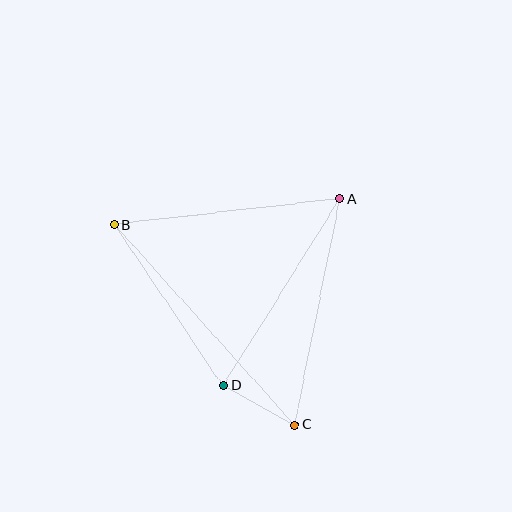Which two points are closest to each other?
Points C and D are closest to each other.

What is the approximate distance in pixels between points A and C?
The distance between A and C is approximately 231 pixels.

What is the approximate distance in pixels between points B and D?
The distance between B and D is approximately 195 pixels.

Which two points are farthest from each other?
Points B and C are farthest from each other.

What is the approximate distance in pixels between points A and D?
The distance between A and D is approximately 220 pixels.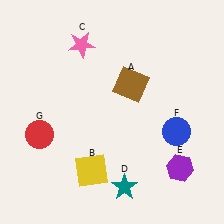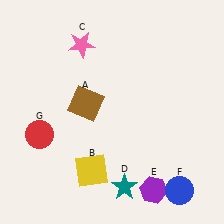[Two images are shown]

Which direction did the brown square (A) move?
The brown square (A) moved left.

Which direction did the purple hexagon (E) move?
The purple hexagon (E) moved left.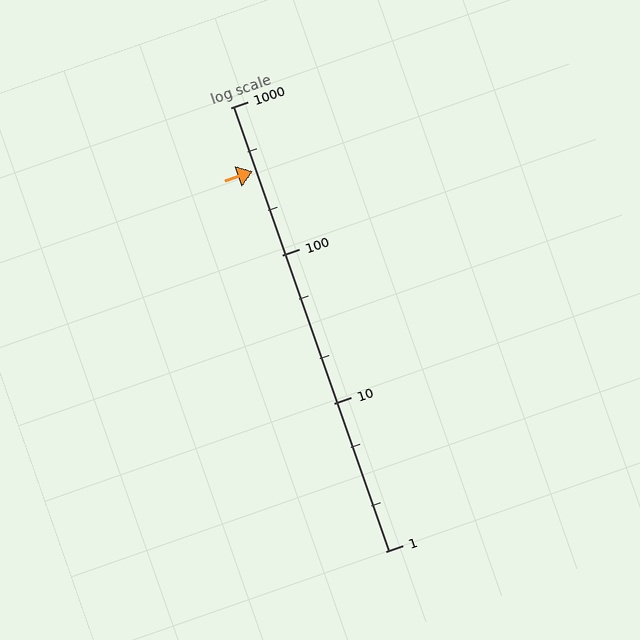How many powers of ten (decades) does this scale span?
The scale spans 3 decades, from 1 to 1000.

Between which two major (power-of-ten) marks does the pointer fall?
The pointer is between 100 and 1000.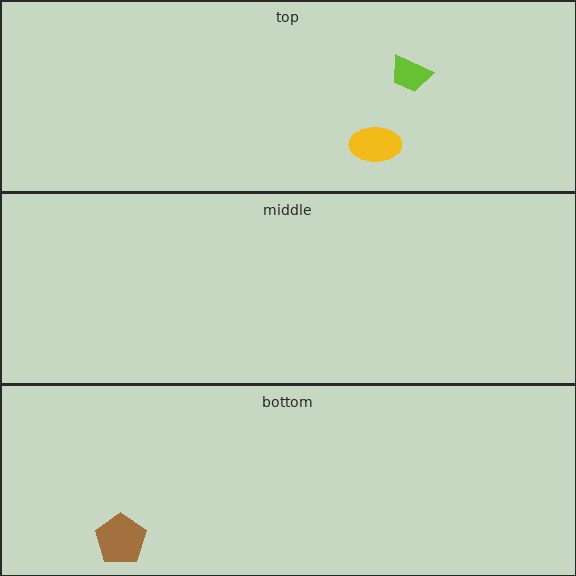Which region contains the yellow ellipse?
The top region.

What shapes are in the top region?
The yellow ellipse, the lime trapezoid.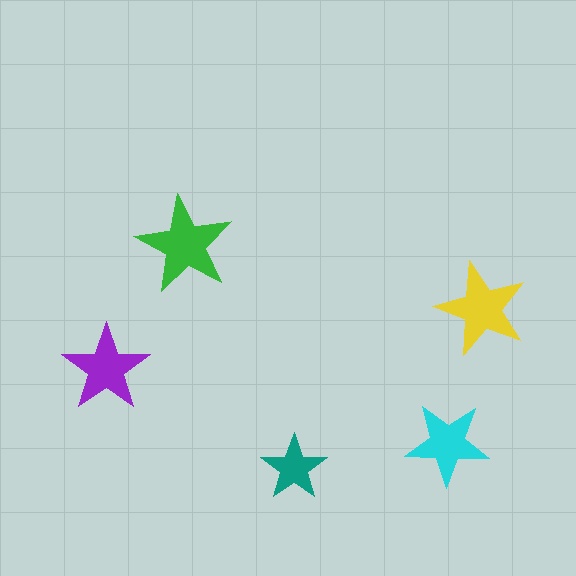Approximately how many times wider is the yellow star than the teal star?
About 1.5 times wider.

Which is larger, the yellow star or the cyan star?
The yellow one.